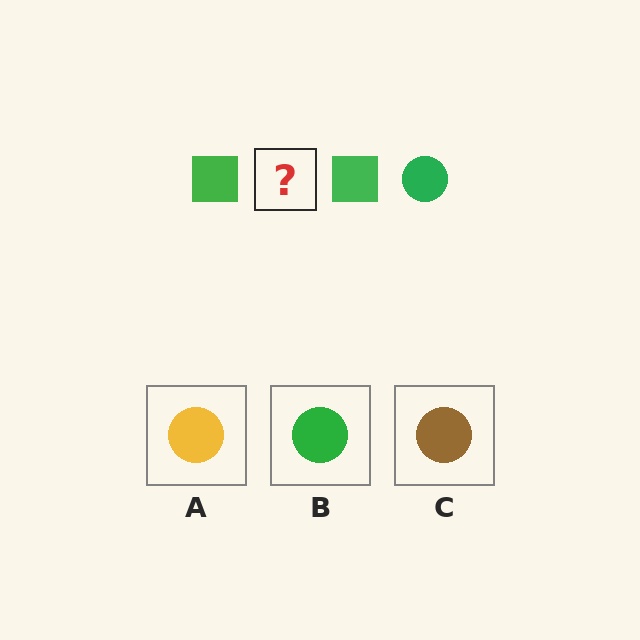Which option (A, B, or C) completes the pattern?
B.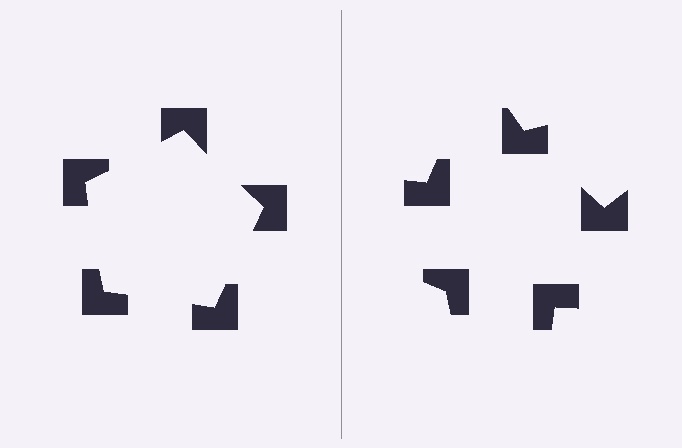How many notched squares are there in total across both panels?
10 — 5 on each side.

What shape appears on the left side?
An illusory pentagon.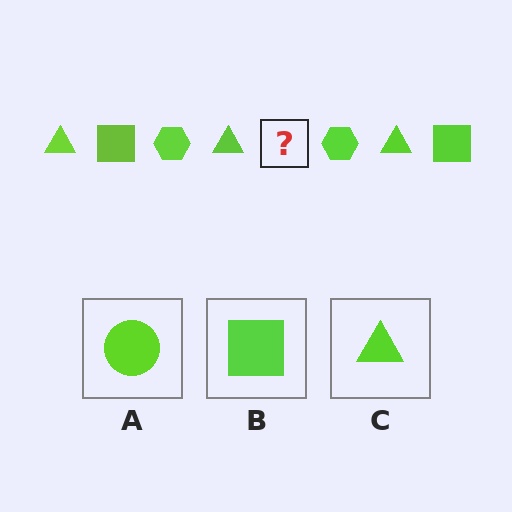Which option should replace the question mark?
Option B.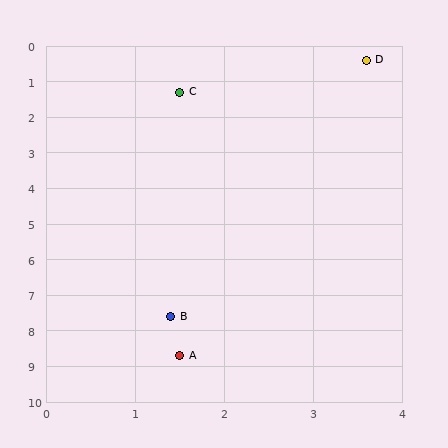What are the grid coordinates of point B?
Point B is at approximately (1.4, 7.6).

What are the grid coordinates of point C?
Point C is at approximately (1.5, 1.3).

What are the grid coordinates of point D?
Point D is at approximately (3.6, 0.4).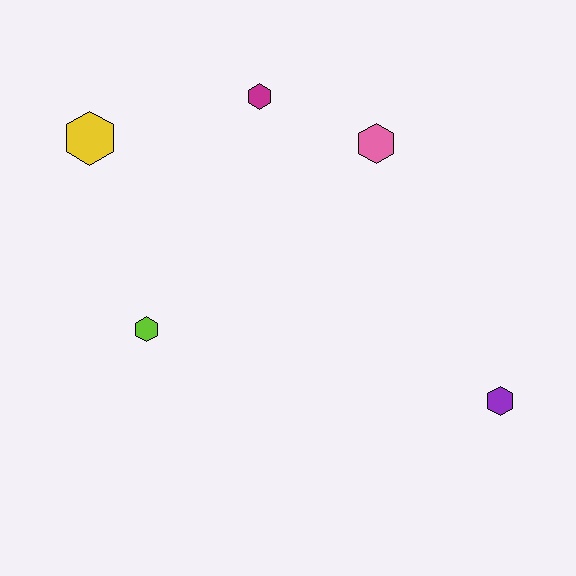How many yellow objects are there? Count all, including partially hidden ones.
There is 1 yellow object.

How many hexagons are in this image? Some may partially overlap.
There are 5 hexagons.